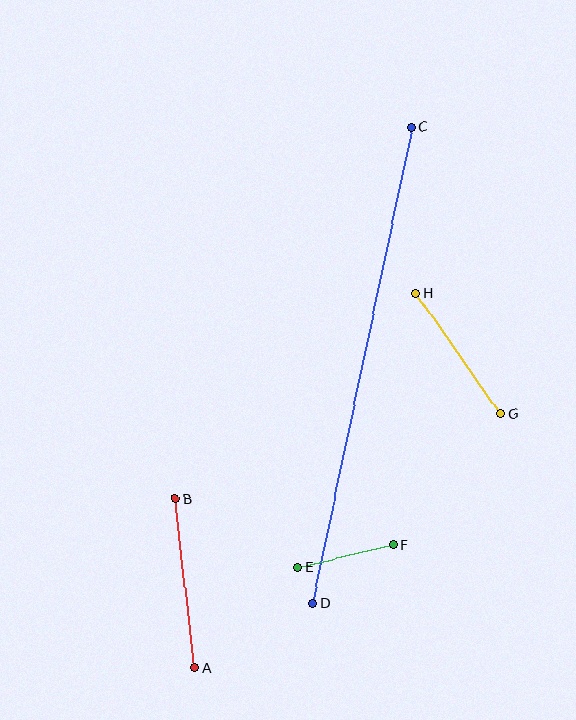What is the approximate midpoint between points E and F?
The midpoint is at approximately (346, 556) pixels.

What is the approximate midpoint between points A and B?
The midpoint is at approximately (185, 583) pixels.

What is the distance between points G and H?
The distance is approximately 147 pixels.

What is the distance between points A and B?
The distance is approximately 170 pixels.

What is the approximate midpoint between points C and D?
The midpoint is at approximately (362, 365) pixels.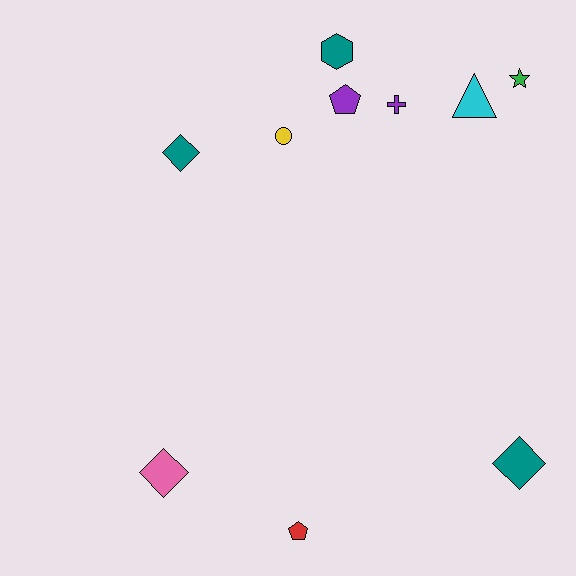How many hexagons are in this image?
There is 1 hexagon.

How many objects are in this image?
There are 10 objects.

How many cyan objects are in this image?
There is 1 cyan object.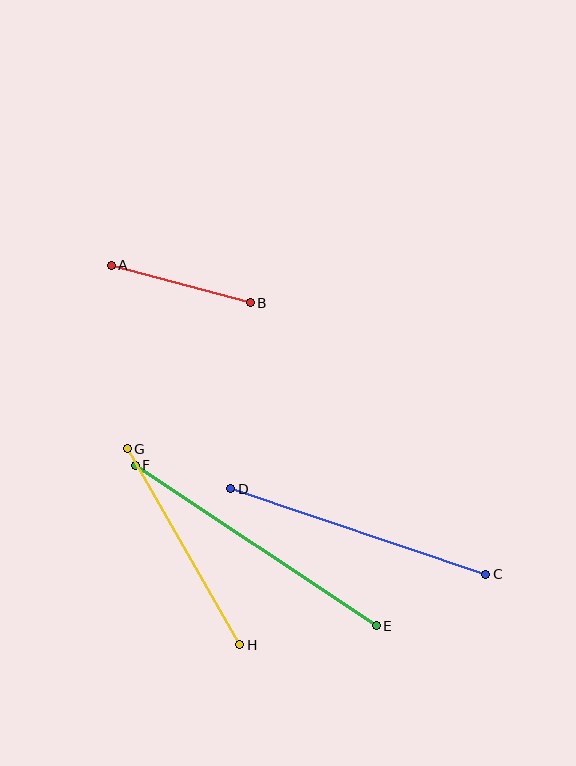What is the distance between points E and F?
The distance is approximately 290 pixels.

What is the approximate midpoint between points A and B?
The midpoint is at approximately (181, 284) pixels.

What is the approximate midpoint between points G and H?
The midpoint is at approximately (183, 547) pixels.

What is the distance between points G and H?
The distance is approximately 226 pixels.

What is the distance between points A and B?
The distance is approximately 144 pixels.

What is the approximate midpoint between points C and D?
The midpoint is at approximately (358, 531) pixels.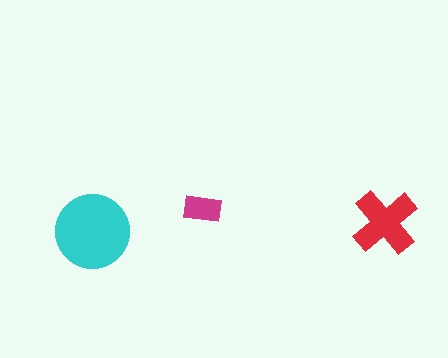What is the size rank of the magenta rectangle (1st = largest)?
3rd.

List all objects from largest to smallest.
The cyan circle, the red cross, the magenta rectangle.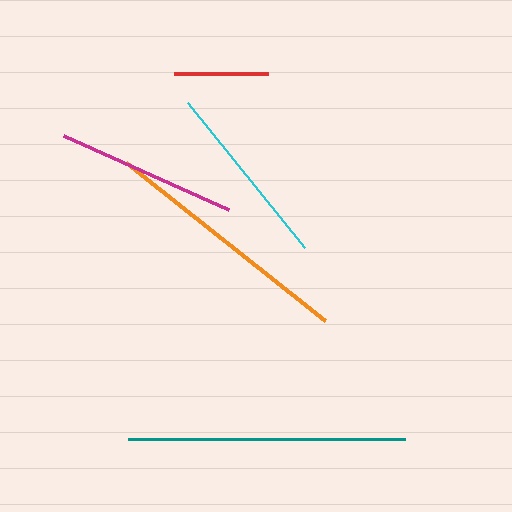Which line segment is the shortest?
The red line is the shortest at approximately 95 pixels.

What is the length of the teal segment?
The teal segment is approximately 277 pixels long.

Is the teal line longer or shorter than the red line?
The teal line is longer than the red line.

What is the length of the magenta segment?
The magenta segment is approximately 180 pixels long.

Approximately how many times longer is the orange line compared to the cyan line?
The orange line is approximately 1.4 times the length of the cyan line.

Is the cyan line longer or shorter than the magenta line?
The cyan line is longer than the magenta line.